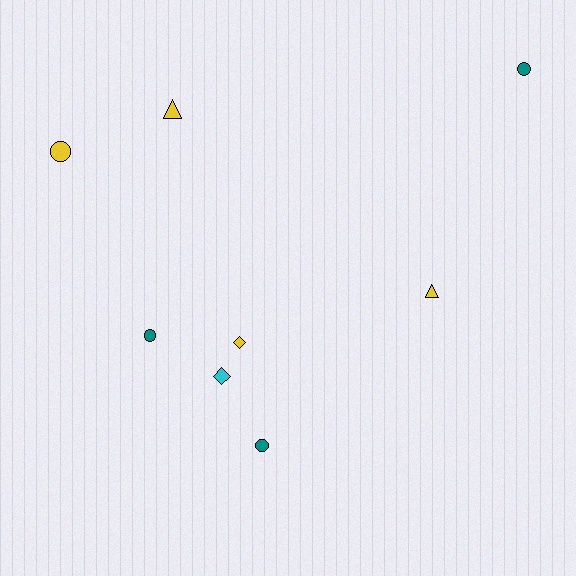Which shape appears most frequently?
Circle, with 4 objects.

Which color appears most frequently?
Yellow, with 4 objects.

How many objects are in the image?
There are 8 objects.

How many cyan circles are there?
There are no cyan circles.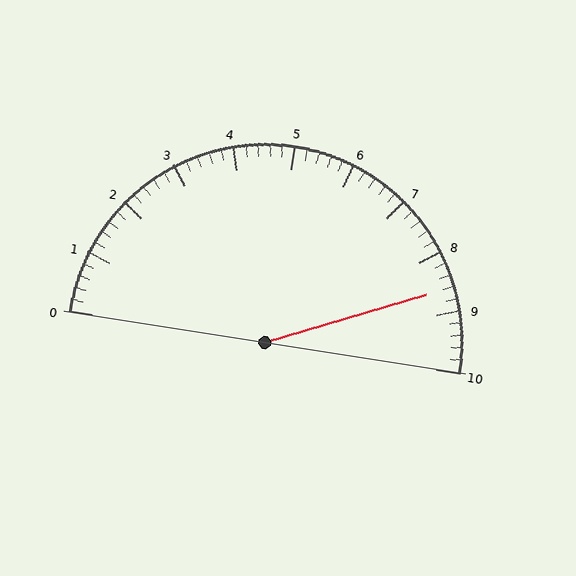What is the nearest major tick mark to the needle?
The nearest major tick mark is 9.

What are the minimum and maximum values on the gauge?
The gauge ranges from 0 to 10.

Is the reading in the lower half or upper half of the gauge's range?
The reading is in the upper half of the range (0 to 10).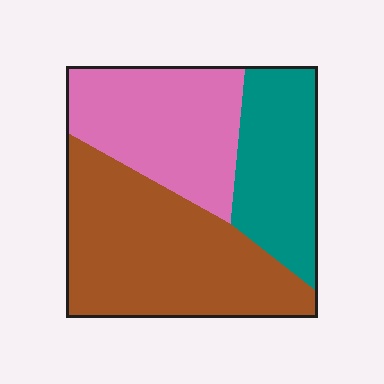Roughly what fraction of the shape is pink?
Pink takes up about one third (1/3) of the shape.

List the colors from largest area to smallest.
From largest to smallest: brown, pink, teal.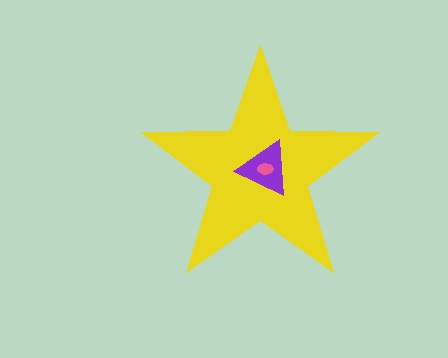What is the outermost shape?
The yellow star.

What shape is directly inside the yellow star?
The purple triangle.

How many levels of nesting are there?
3.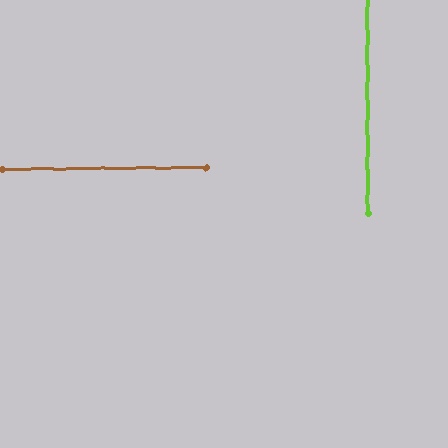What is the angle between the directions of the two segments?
Approximately 90 degrees.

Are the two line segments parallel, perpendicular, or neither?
Perpendicular — they meet at approximately 90°.